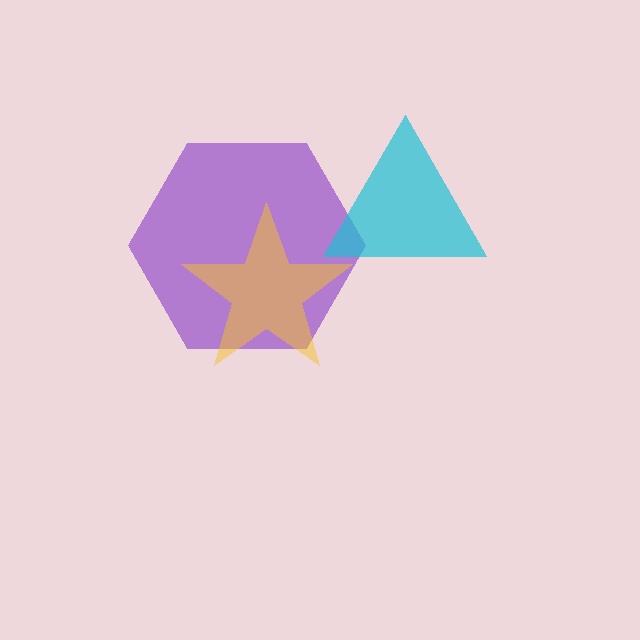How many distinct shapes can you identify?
There are 3 distinct shapes: a purple hexagon, a yellow star, a cyan triangle.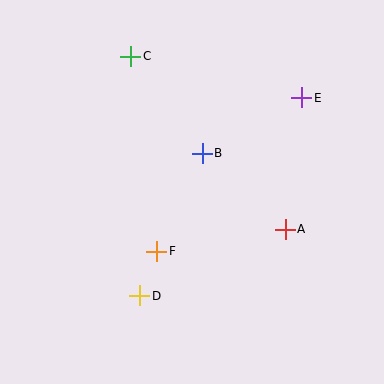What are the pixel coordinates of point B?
Point B is at (202, 153).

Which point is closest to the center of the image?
Point B at (202, 153) is closest to the center.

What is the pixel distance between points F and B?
The distance between F and B is 108 pixels.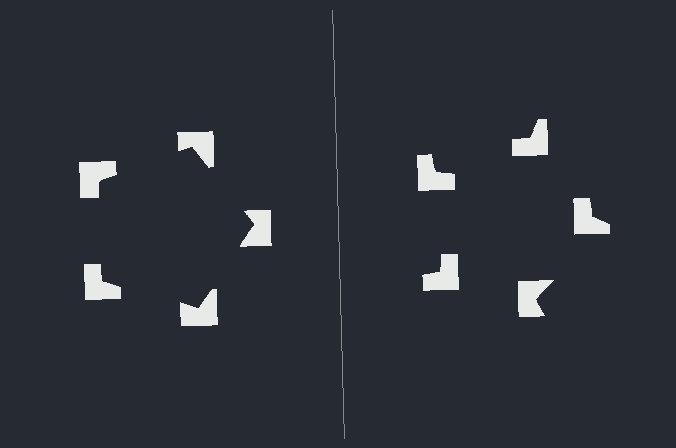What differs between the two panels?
The notched squares are positioned identically on both sides; only the wedge orientations differ. On the left they align to a pentagon; on the right they are misaligned.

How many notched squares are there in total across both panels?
10 — 5 on each side.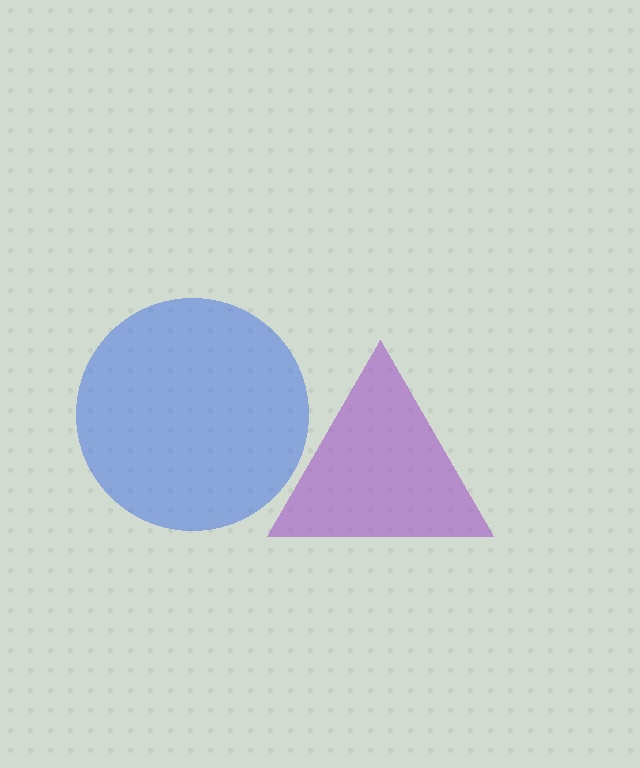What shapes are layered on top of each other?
The layered shapes are: a purple triangle, a blue circle.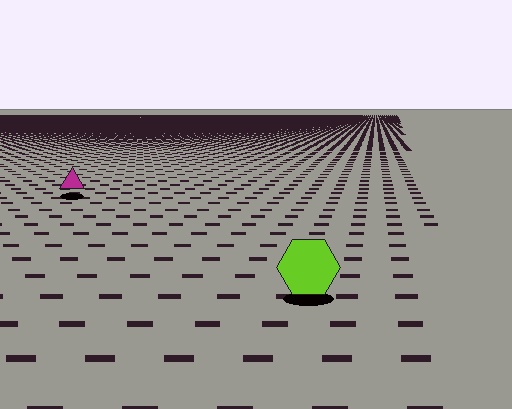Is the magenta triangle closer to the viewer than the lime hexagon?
No. The lime hexagon is closer — you can tell from the texture gradient: the ground texture is coarser near it.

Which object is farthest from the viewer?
The magenta triangle is farthest from the viewer. It appears smaller and the ground texture around it is denser.